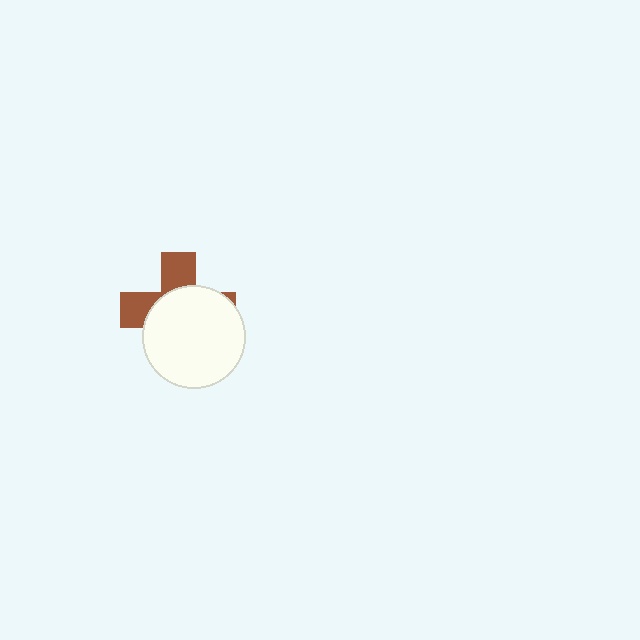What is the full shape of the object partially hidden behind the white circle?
The partially hidden object is a brown cross.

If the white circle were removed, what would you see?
You would see the complete brown cross.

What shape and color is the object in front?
The object in front is a white circle.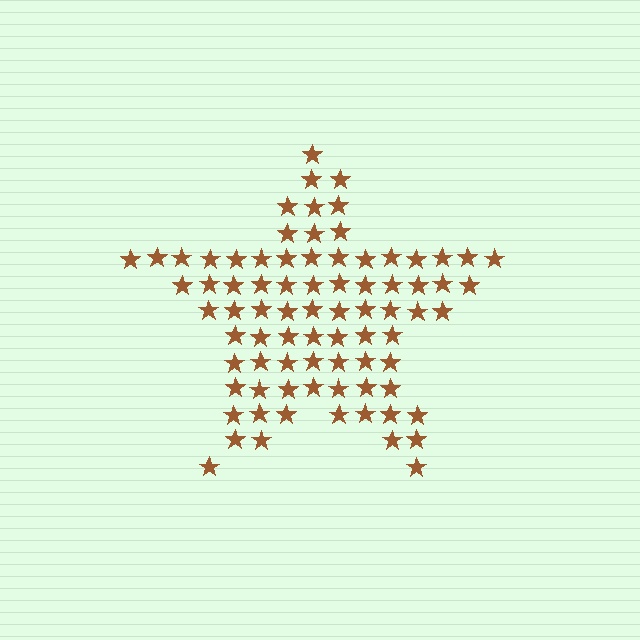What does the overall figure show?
The overall figure shows a star.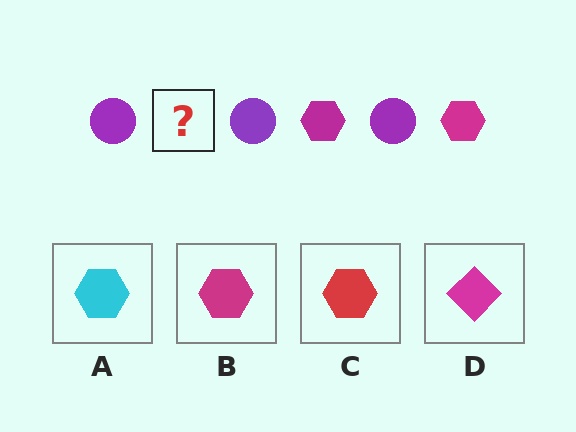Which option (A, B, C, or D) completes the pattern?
B.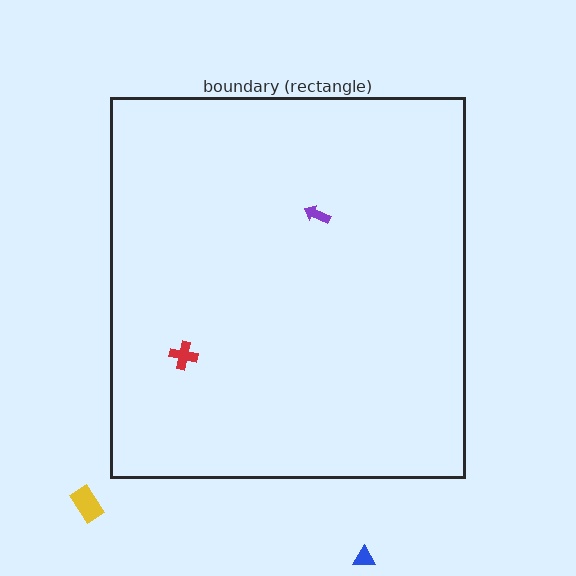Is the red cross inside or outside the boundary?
Inside.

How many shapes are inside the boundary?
2 inside, 2 outside.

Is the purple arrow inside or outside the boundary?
Inside.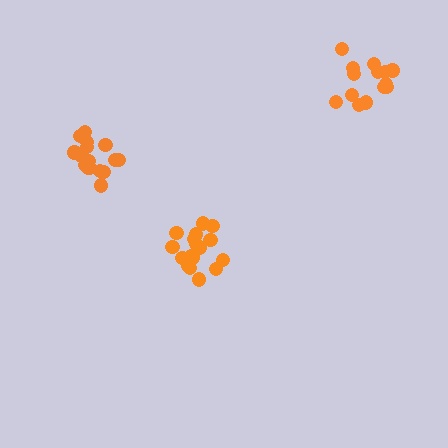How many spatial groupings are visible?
There are 3 spatial groupings.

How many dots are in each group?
Group 1: 17 dots, Group 2: 17 dots, Group 3: 14 dots (48 total).